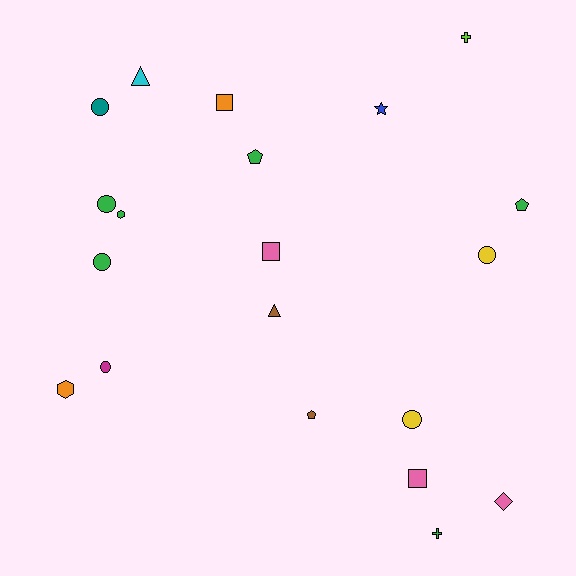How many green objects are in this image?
There are 6 green objects.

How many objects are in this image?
There are 20 objects.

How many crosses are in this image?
There are 2 crosses.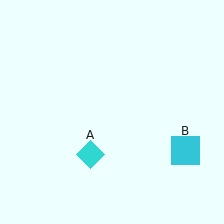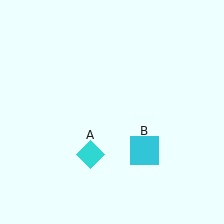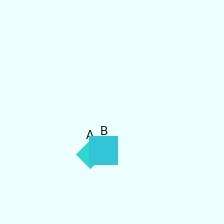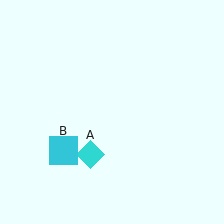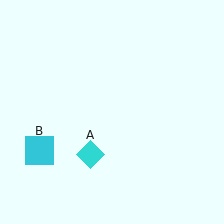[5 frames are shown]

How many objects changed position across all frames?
1 object changed position: cyan square (object B).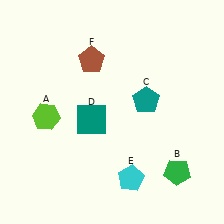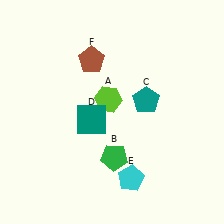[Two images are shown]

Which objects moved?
The objects that moved are: the lime hexagon (A), the green pentagon (B).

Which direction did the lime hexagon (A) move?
The lime hexagon (A) moved right.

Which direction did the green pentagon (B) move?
The green pentagon (B) moved left.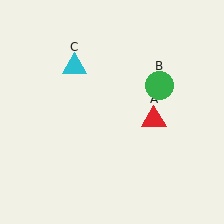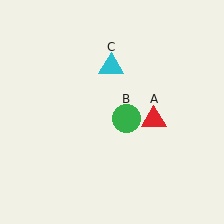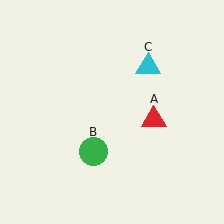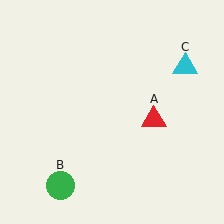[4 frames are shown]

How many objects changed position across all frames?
2 objects changed position: green circle (object B), cyan triangle (object C).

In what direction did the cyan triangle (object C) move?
The cyan triangle (object C) moved right.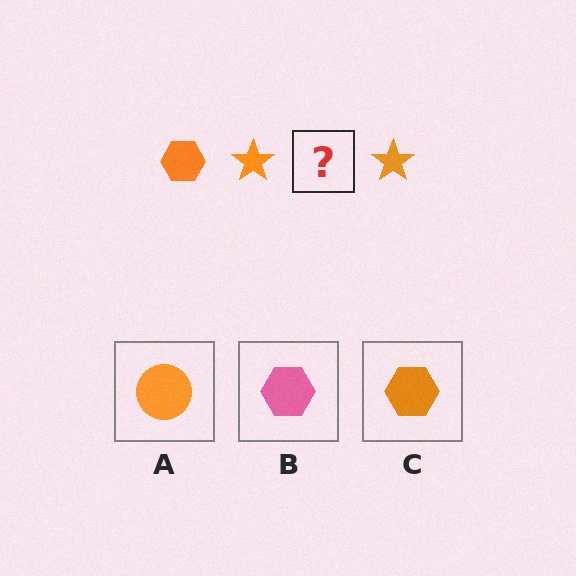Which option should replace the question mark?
Option C.